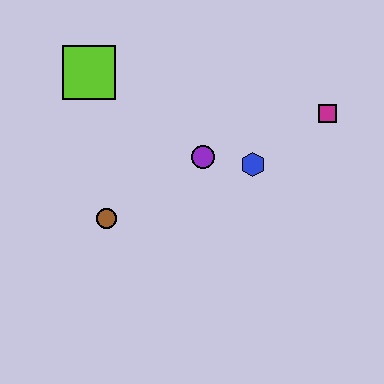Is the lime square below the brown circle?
No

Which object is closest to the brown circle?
The purple circle is closest to the brown circle.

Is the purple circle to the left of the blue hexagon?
Yes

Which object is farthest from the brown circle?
The magenta square is farthest from the brown circle.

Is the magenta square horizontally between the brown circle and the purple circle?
No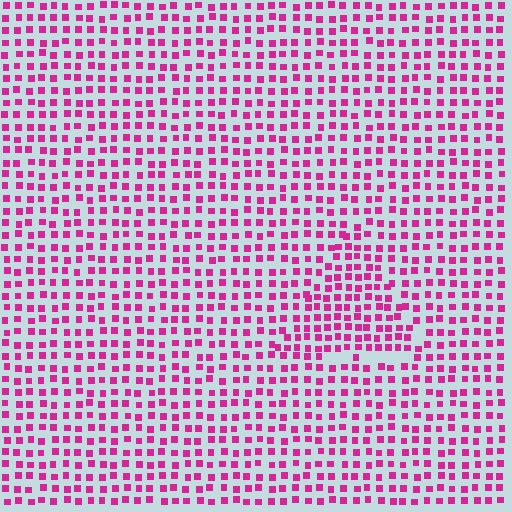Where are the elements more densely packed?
The elements are more densely packed inside the triangle boundary.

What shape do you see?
I see a triangle.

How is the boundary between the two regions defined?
The boundary is defined by a change in element density (approximately 1.4x ratio). All elements are the same color, size, and shape.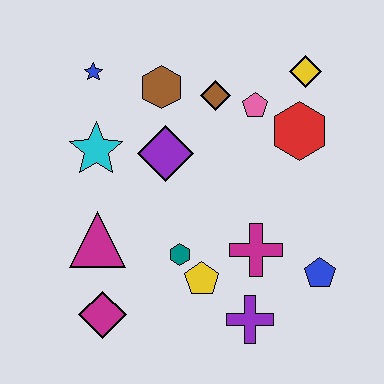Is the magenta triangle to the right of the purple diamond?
No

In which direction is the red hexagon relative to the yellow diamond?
The red hexagon is below the yellow diamond.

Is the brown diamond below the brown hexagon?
Yes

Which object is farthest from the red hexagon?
The magenta diamond is farthest from the red hexagon.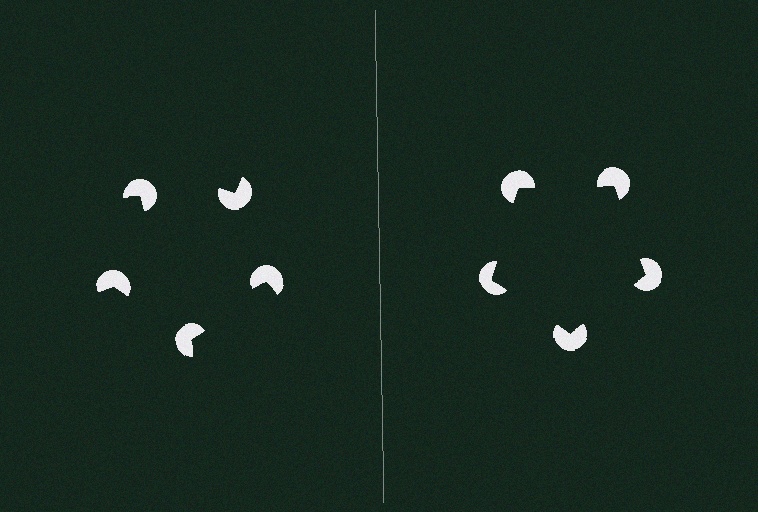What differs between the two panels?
The pac-man discs are positioned identically on both sides; only the wedge orientations differ. On the right they align to a pentagon; on the left they are misaligned.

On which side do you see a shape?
An illusory pentagon appears on the right side. On the left side the wedge cuts are rotated, so no coherent shape forms.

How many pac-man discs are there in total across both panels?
10 — 5 on each side.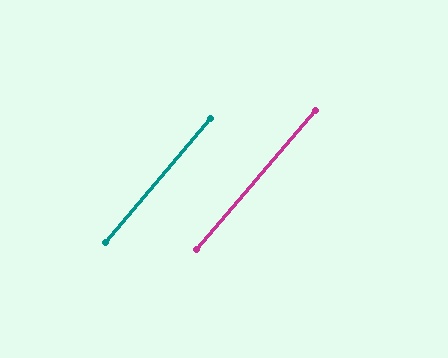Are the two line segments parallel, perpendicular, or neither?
Parallel — their directions differ by only 0.1°.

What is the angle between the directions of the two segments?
Approximately 0 degrees.